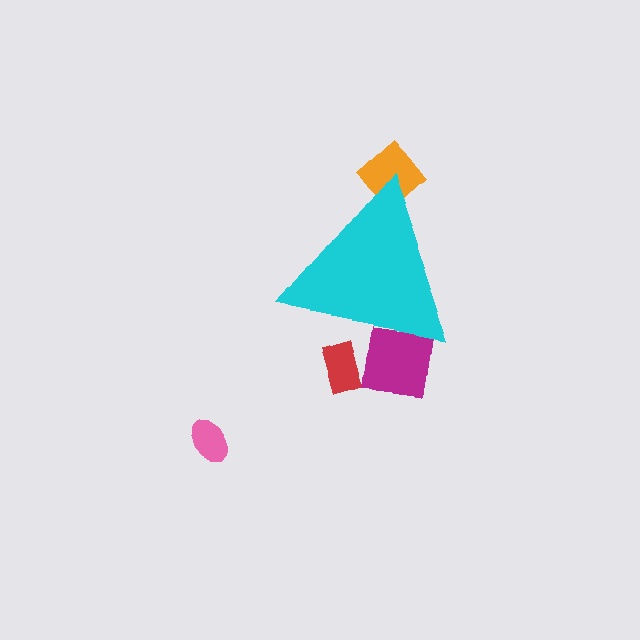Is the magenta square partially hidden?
Yes, the magenta square is partially hidden behind the cyan triangle.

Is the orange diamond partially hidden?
Yes, the orange diamond is partially hidden behind the cyan triangle.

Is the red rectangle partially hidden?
Yes, the red rectangle is partially hidden behind the cyan triangle.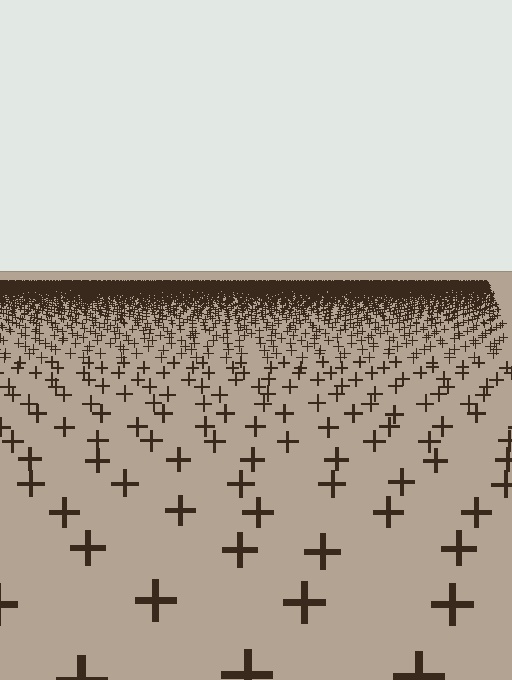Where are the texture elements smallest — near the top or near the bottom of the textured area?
Near the top.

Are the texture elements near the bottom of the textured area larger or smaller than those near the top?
Larger. Near the bottom, elements are closer to the viewer and appear at a bigger on-screen size.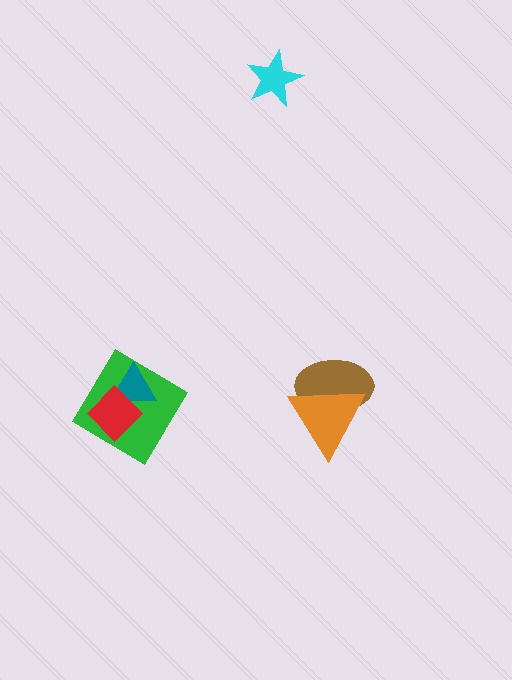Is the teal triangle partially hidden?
Yes, it is partially covered by another shape.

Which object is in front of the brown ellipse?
The orange triangle is in front of the brown ellipse.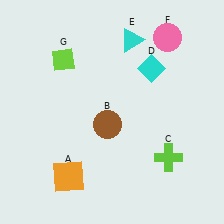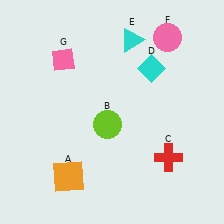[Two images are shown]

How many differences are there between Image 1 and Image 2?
There are 3 differences between the two images.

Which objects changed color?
B changed from brown to lime. C changed from lime to red. G changed from lime to pink.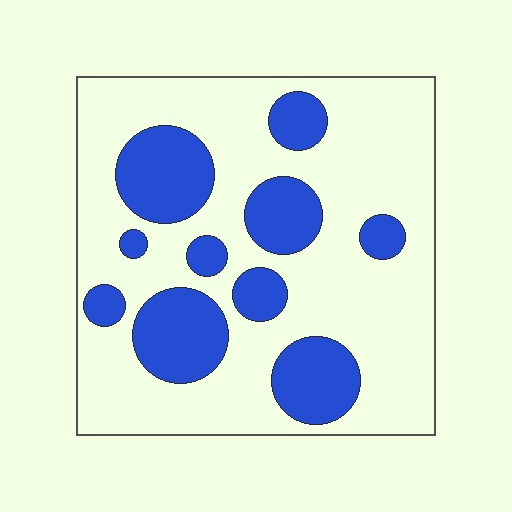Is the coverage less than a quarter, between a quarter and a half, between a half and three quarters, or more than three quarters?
Between a quarter and a half.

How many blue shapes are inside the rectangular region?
10.